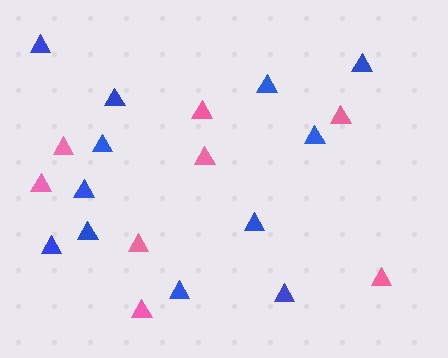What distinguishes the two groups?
There are 2 groups: one group of blue triangles (12) and one group of pink triangles (8).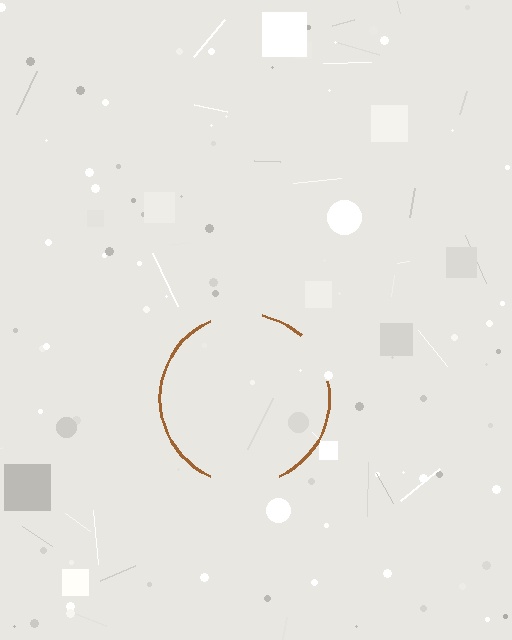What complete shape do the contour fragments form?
The contour fragments form a circle.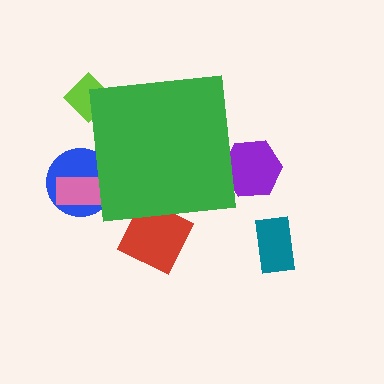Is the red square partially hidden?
Yes, the red square is partially hidden behind the green square.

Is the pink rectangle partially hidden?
Yes, the pink rectangle is partially hidden behind the green square.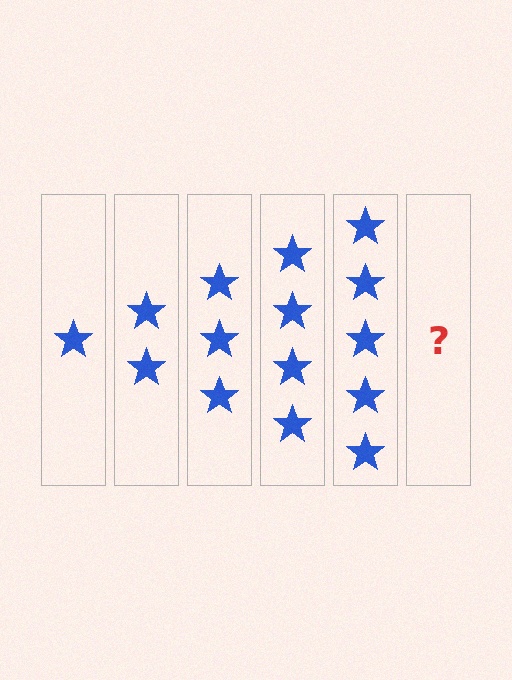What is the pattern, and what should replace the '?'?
The pattern is that each step adds one more star. The '?' should be 6 stars.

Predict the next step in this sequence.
The next step is 6 stars.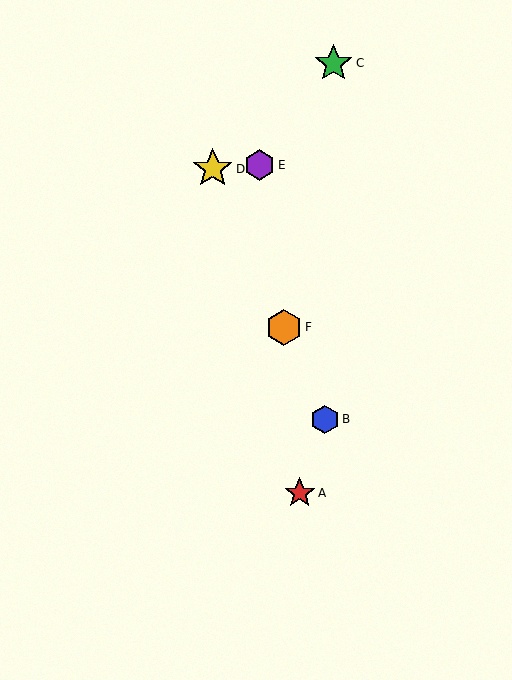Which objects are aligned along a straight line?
Objects B, D, F are aligned along a straight line.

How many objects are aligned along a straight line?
3 objects (B, D, F) are aligned along a straight line.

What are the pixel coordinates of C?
Object C is at (334, 63).